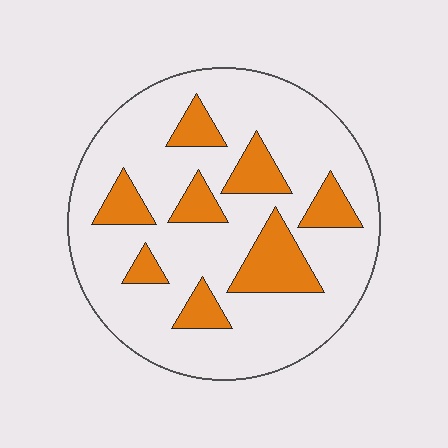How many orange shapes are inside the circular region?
8.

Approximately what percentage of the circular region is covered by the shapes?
Approximately 20%.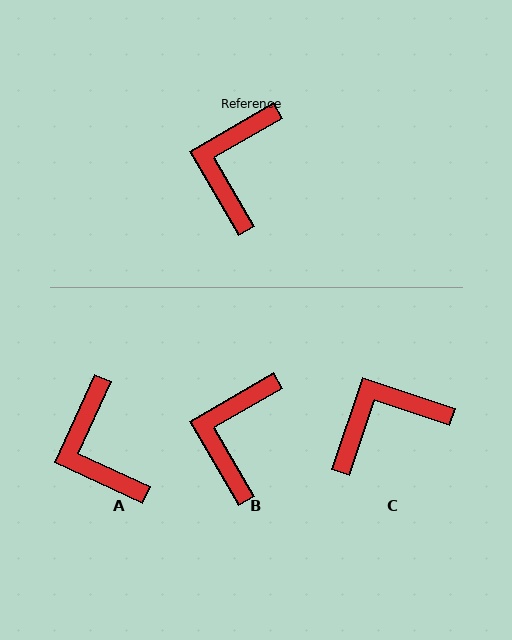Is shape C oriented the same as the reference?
No, it is off by about 49 degrees.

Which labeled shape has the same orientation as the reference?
B.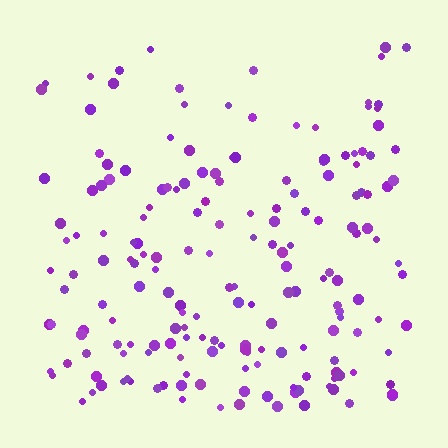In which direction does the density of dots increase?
From top to bottom, with the bottom side densest.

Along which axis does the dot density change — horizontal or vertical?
Vertical.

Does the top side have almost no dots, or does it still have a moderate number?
Still a moderate number, just noticeably fewer than the bottom.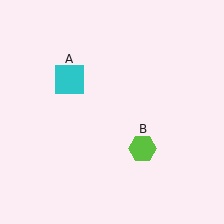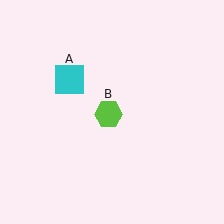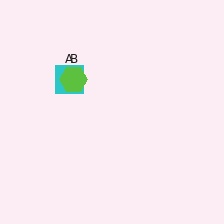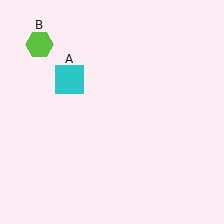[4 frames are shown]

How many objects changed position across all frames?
1 object changed position: lime hexagon (object B).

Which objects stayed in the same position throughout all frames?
Cyan square (object A) remained stationary.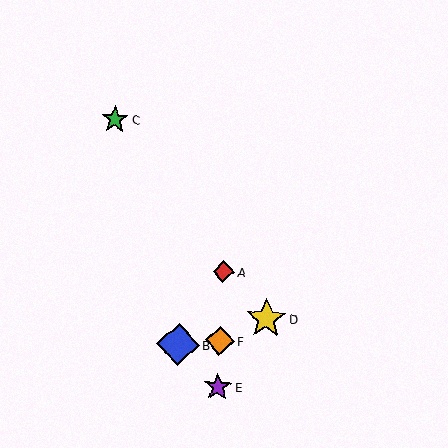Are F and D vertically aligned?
No, F is at x≈220 and D is at x≈266.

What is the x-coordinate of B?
Object B is at x≈178.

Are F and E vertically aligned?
Yes, both are at x≈220.